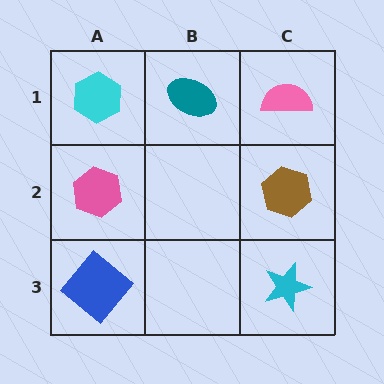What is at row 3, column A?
A blue diamond.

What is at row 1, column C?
A pink semicircle.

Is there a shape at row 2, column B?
No, that cell is empty.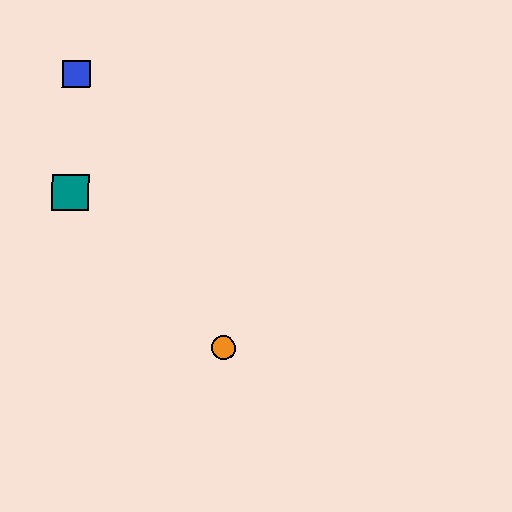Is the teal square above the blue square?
No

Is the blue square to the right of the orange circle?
No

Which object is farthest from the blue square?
The orange circle is farthest from the blue square.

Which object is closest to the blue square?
The teal square is closest to the blue square.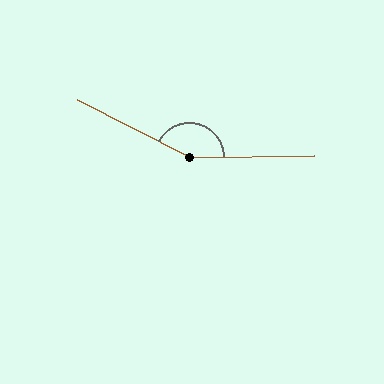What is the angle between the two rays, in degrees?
Approximately 152 degrees.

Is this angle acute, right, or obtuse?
It is obtuse.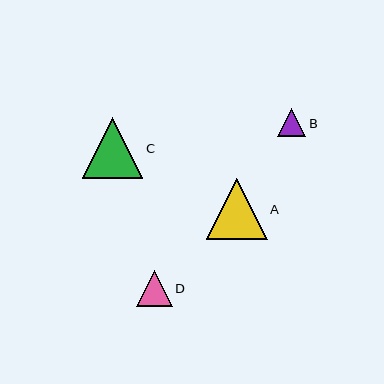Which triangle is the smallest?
Triangle B is the smallest with a size of approximately 28 pixels.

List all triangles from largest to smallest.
From largest to smallest: A, C, D, B.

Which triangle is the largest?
Triangle A is the largest with a size of approximately 61 pixels.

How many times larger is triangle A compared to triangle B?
Triangle A is approximately 2.2 times the size of triangle B.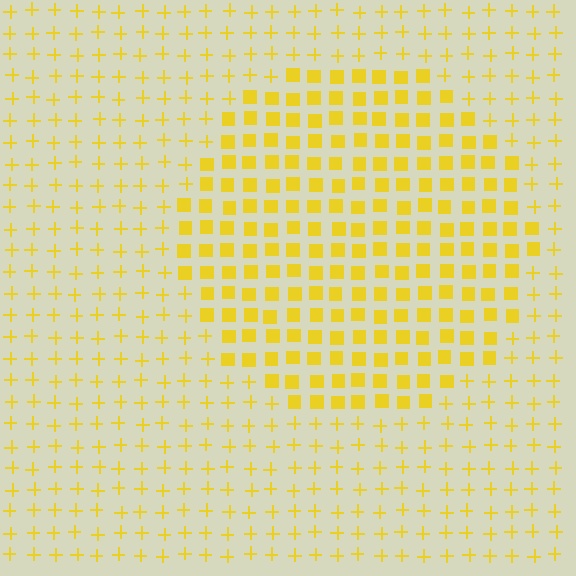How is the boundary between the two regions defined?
The boundary is defined by a change in element shape: squares inside vs. plus signs outside. All elements share the same color and spacing.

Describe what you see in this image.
The image is filled with small yellow elements arranged in a uniform grid. A circle-shaped region contains squares, while the surrounding area contains plus signs. The boundary is defined purely by the change in element shape.